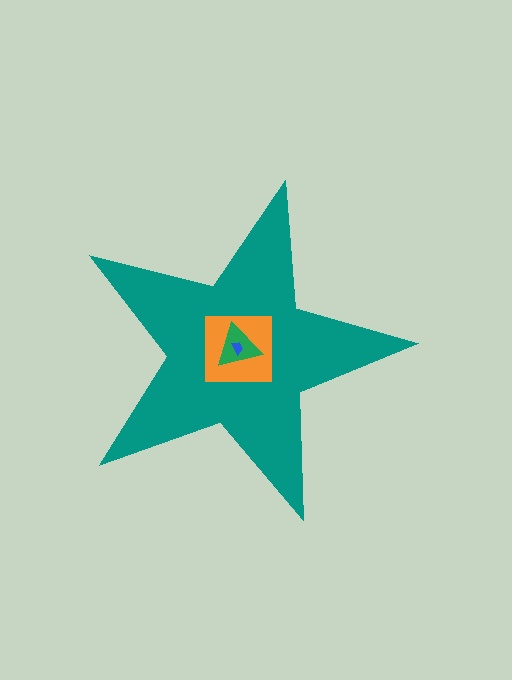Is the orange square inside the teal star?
Yes.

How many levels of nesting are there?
4.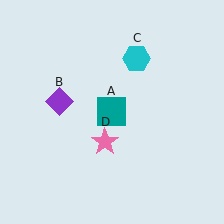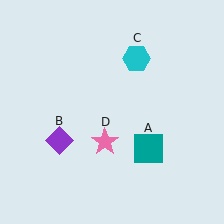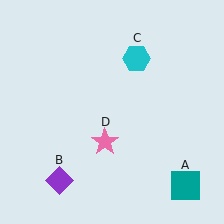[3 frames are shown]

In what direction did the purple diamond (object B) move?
The purple diamond (object B) moved down.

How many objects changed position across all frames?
2 objects changed position: teal square (object A), purple diamond (object B).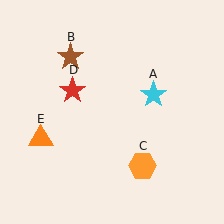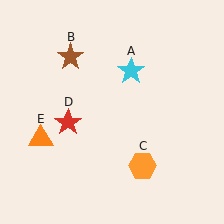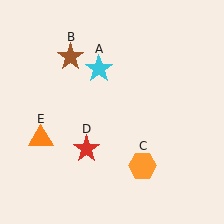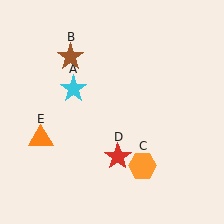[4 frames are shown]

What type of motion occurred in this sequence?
The cyan star (object A), red star (object D) rotated counterclockwise around the center of the scene.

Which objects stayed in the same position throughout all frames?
Brown star (object B) and orange hexagon (object C) and orange triangle (object E) remained stationary.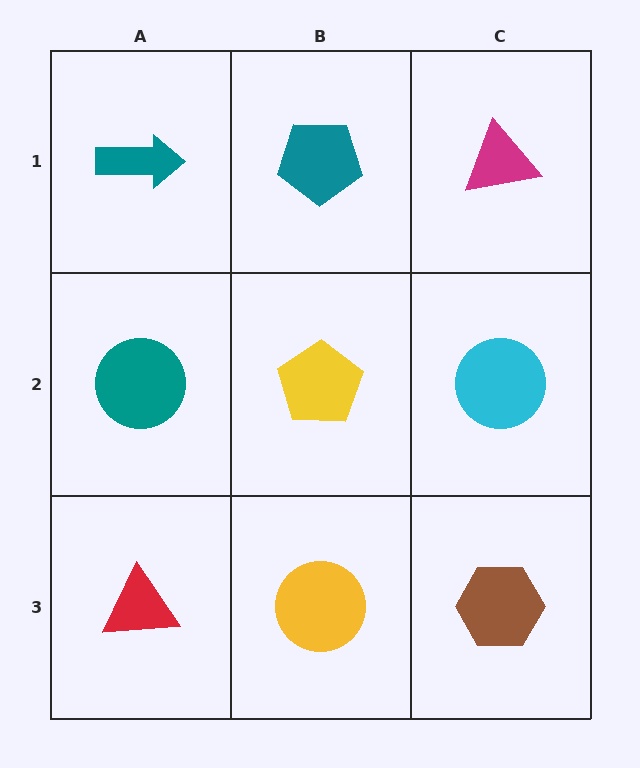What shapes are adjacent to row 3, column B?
A yellow pentagon (row 2, column B), a red triangle (row 3, column A), a brown hexagon (row 3, column C).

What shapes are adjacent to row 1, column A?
A teal circle (row 2, column A), a teal pentagon (row 1, column B).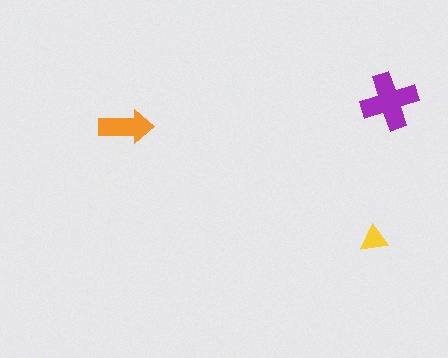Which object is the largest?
The purple cross.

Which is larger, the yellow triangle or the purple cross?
The purple cross.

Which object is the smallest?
The yellow triangle.